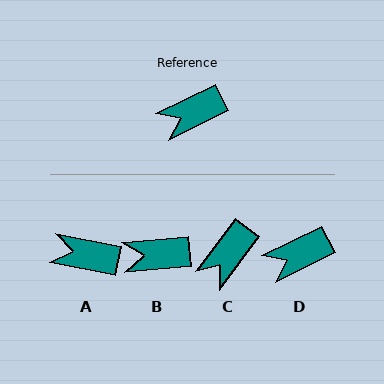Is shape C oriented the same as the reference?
No, it is off by about 26 degrees.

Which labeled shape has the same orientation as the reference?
D.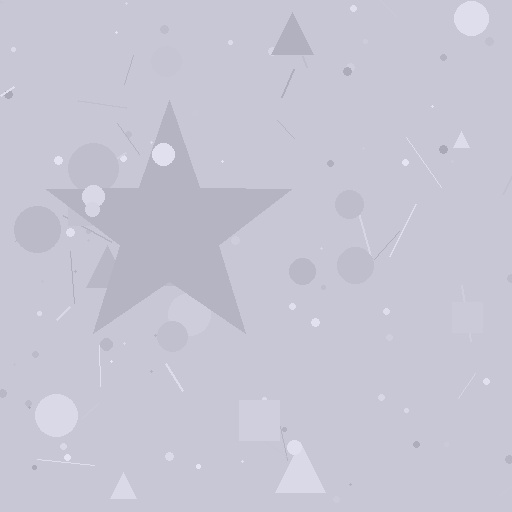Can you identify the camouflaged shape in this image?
The camouflaged shape is a star.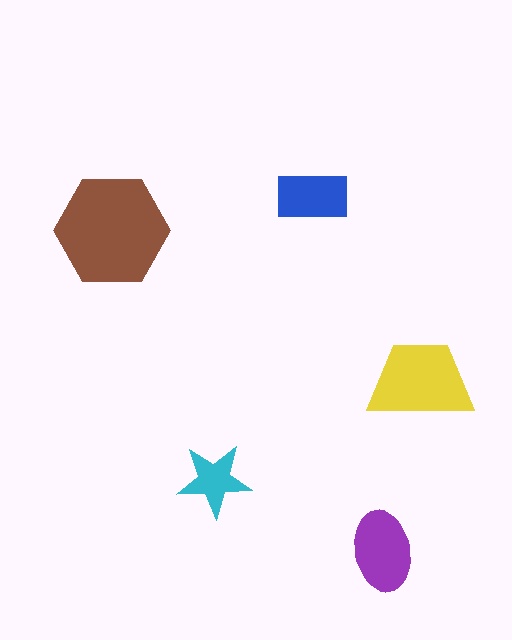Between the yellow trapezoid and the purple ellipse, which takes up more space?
The yellow trapezoid.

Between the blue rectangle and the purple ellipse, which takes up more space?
The purple ellipse.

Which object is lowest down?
The purple ellipse is bottommost.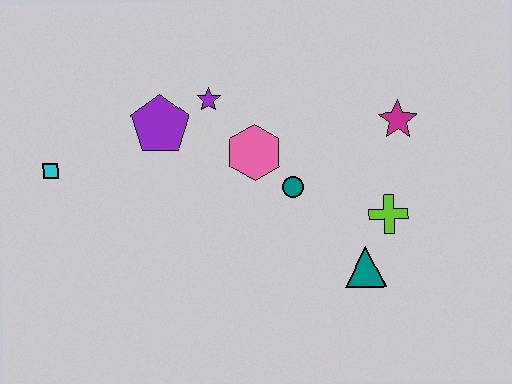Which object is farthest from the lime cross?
The cyan square is farthest from the lime cross.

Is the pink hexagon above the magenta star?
No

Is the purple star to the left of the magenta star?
Yes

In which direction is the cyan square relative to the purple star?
The cyan square is to the left of the purple star.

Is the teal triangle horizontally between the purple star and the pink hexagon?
No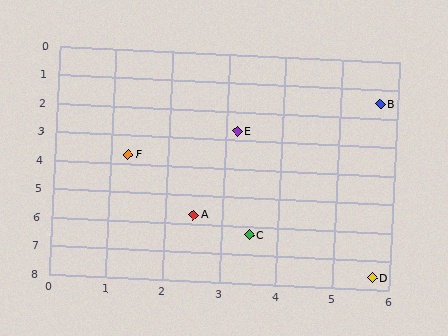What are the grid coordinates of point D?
Point D is at approximately (5.7, 7.6).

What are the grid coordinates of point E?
Point E is at approximately (3.2, 2.7).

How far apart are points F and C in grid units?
Points F and C are about 3.4 grid units apart.